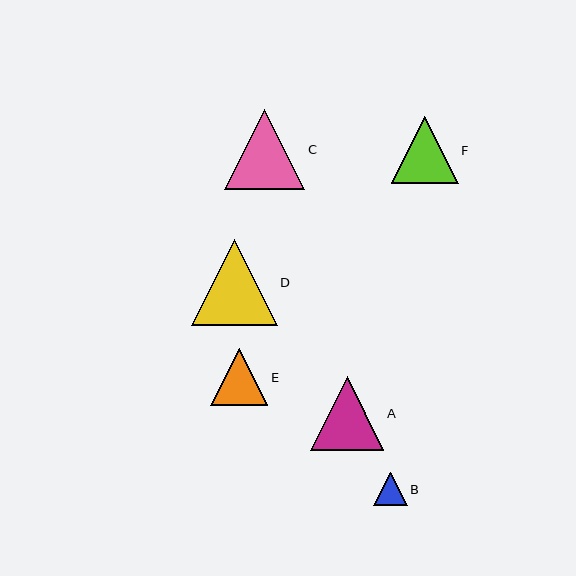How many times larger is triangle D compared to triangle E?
Triangle D is approximately 1.5 times the size of triangle E.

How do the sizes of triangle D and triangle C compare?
Triangle D and triangle C are approximately the same size.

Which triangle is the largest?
Triangle D is the largest with a size of approximately 86 pixels.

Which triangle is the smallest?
Triangle B is the smallest with a size of approximately 33 pixels.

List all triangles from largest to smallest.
From largest to smallest: D, C, A, F, E, B.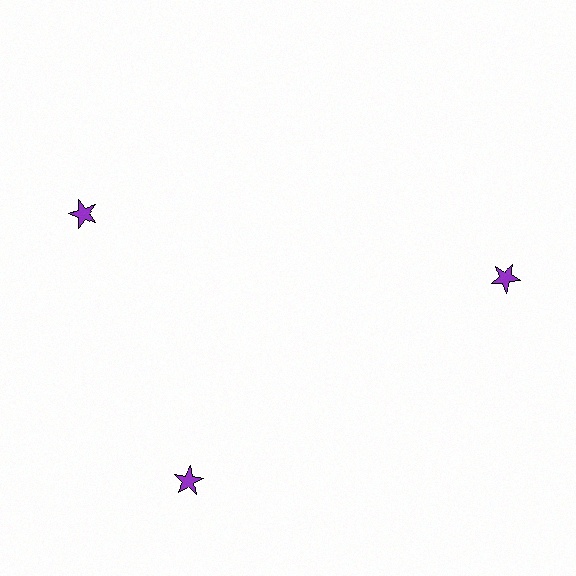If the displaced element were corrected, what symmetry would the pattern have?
It would have 3-fold rotational symmetry — the pattern would map onto itself every 120 degrees.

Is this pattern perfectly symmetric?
No. The 3 purple stars are arranged in a ring, but one element near the 11 o'clock position is rotated out of alignment along the ring, breaking the 3-fold rotational symmetry.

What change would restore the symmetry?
The symmetry would be restored by rotating it back into even spacing with its neighbors so that all 3 stars sit at equal angles and equal distance from the center.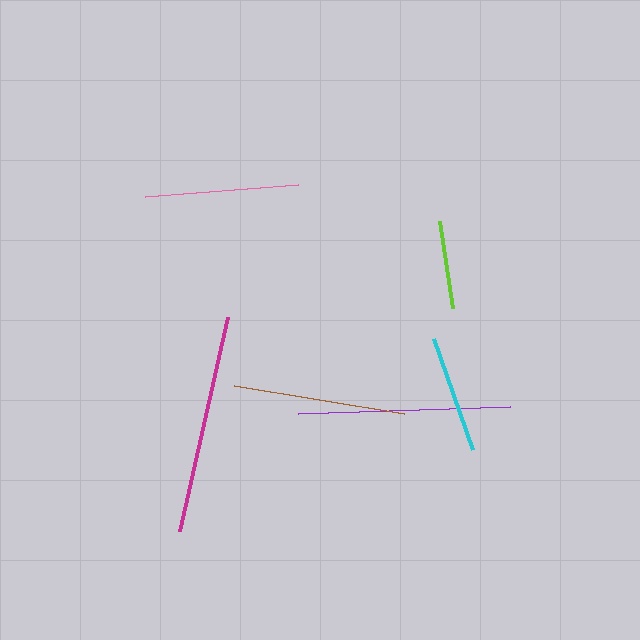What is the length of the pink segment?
The pink segment is approximately 153 pixels long.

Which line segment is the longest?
The magenta line is the longest at approximately 219 pixels.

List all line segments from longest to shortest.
From longest to shortest: magenta, purple, brown, pink, cyan, lime.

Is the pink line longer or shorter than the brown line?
The brown line is longer than the pink line.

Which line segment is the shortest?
The lime line is the shortest at approximately 88 pixels.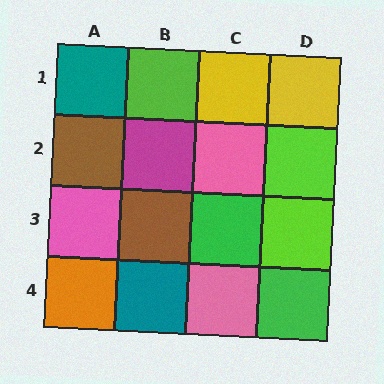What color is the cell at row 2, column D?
Lime.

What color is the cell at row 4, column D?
Green.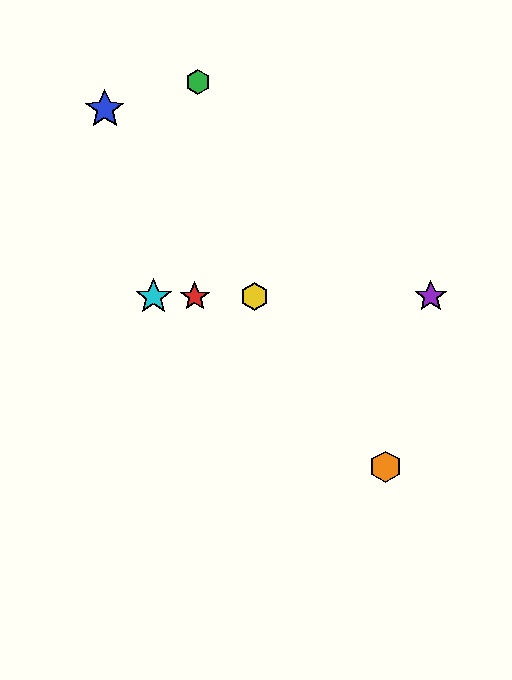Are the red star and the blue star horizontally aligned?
No, the red star is at y≈297 and the blue star is at y≈109.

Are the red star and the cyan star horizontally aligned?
Yes, both are at y≈297.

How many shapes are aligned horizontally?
4 shapes (the red star, the yellow hexagon, the purple star, the cyan star) are aligned horizontally.